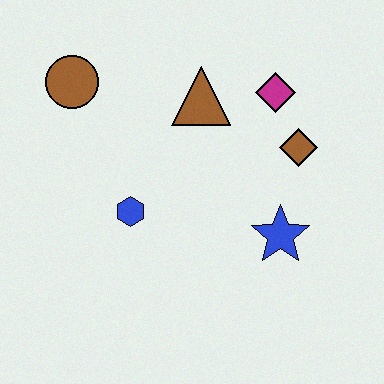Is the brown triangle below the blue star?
No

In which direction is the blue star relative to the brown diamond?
The blue star is below the brown diamond.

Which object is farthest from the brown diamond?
The brown circle is farthest from the brown diamond.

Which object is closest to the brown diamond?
The magenta diamond is closest to the brown diamond.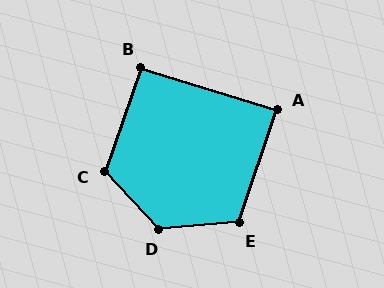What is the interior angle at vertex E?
Approximately 113 degrees (obtuse).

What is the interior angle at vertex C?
Approximately 118 degrees (obtuse).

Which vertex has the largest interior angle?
D, at approximately 128 degrees.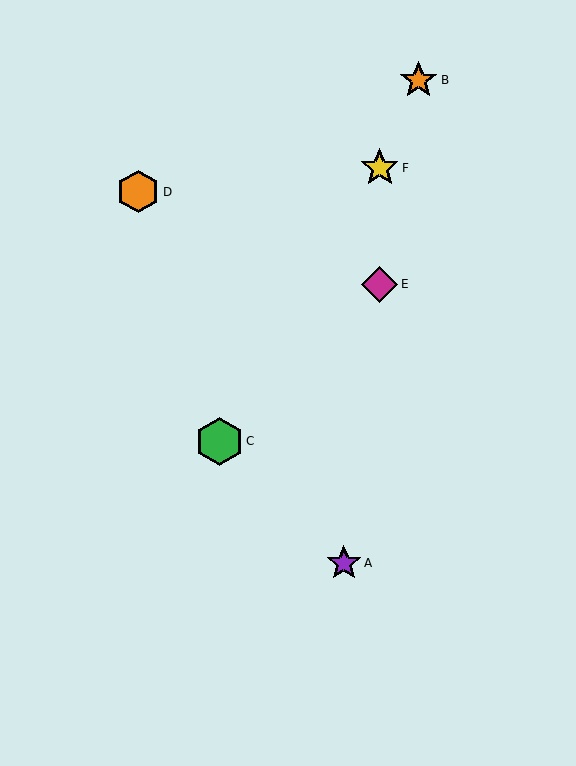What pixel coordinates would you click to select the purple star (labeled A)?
Click at (344, 563) to select the purple star A.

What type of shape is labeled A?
Shape A is a purple star.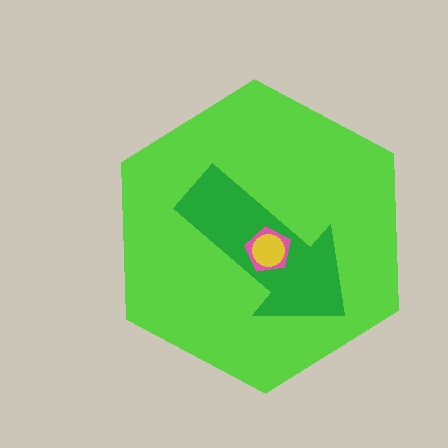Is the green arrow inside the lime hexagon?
Yes.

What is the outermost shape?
The lime hexagon.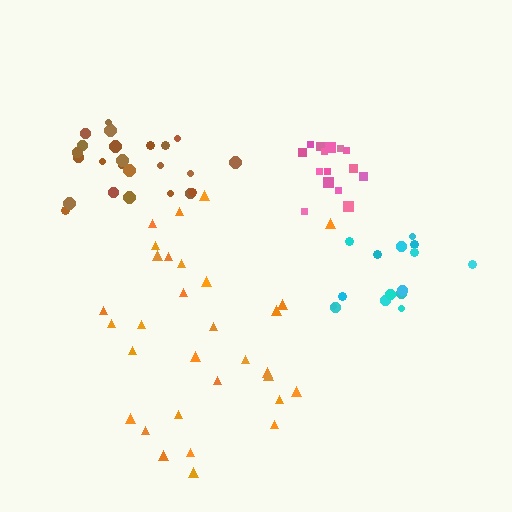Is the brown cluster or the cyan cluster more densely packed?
Brown.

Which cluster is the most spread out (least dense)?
Orange.